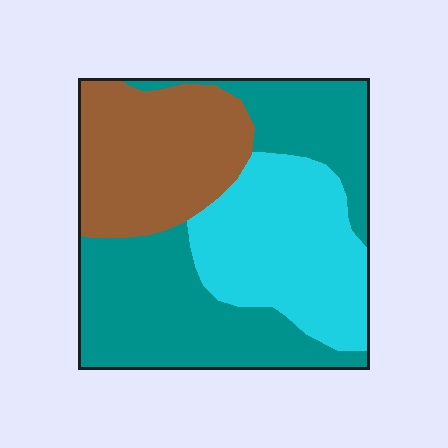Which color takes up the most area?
Teal, at roughly 45%.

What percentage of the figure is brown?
Brown covers roughly 25% of the figure.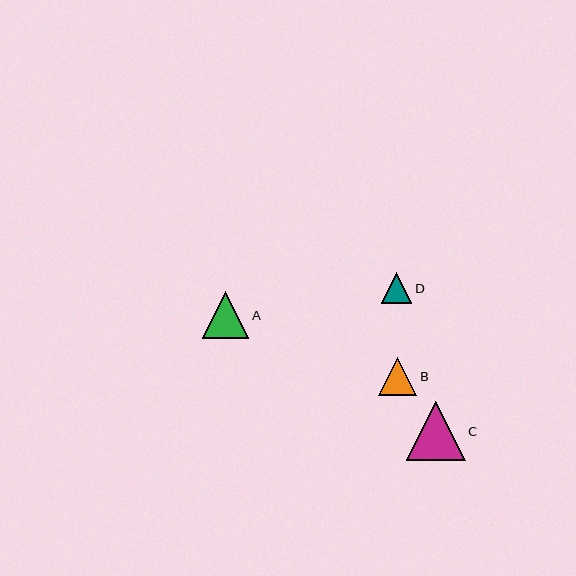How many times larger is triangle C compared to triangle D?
Triangle C is approximately 1.9 times the size of triangle D.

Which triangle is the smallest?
Triangle D is the smallest with a size of approximately 31 pixels.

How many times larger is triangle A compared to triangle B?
Triangle A is approximately 1.2 times the size of triangle B.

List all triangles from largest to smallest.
From largest to smallest: C, A, B, D.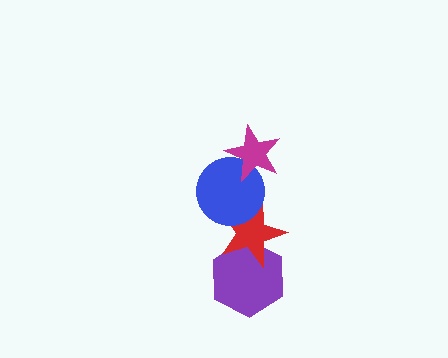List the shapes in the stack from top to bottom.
From top to bottom: the magenta star, the blue circle, the red star, the purple hexagon.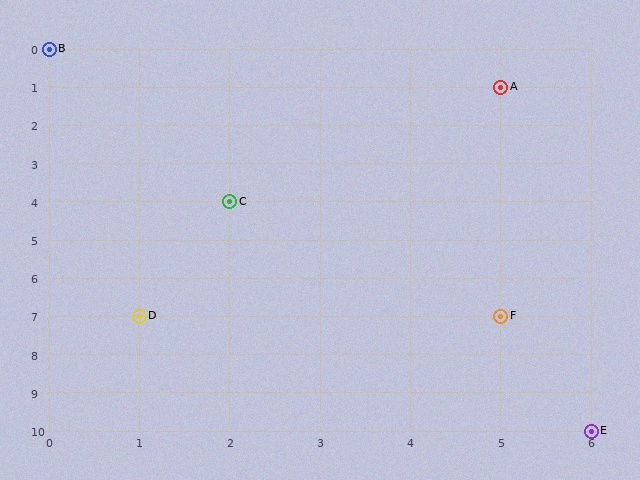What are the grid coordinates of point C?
Point C is at grid coordinates (2, 4).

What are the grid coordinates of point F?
Point F is at grid coordinates (5, 7).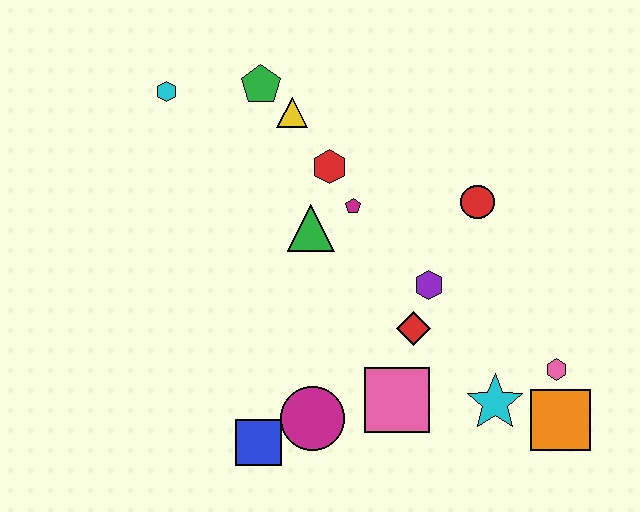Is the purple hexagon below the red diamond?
No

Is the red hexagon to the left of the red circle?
Yes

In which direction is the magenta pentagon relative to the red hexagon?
The magenta pentagon is below the red hexagon.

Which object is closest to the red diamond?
The purple hexagon is closest to the red diamond.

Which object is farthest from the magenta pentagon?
The orange square is farthest from the magenta pentagon.